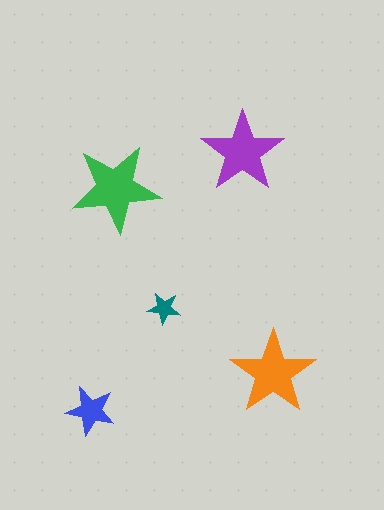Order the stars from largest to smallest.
the green one, the orange one, the purple one, the blue one, the teal one.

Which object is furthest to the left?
The blue star is leftmost.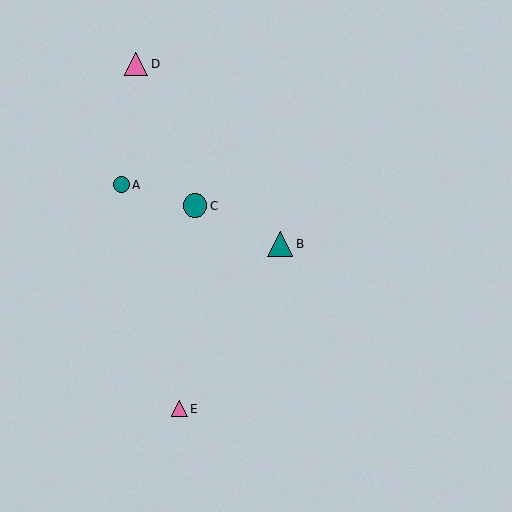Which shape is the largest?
The teal triangle (labeled B) is the largest.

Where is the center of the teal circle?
The center of the teal circle is at (195, 206).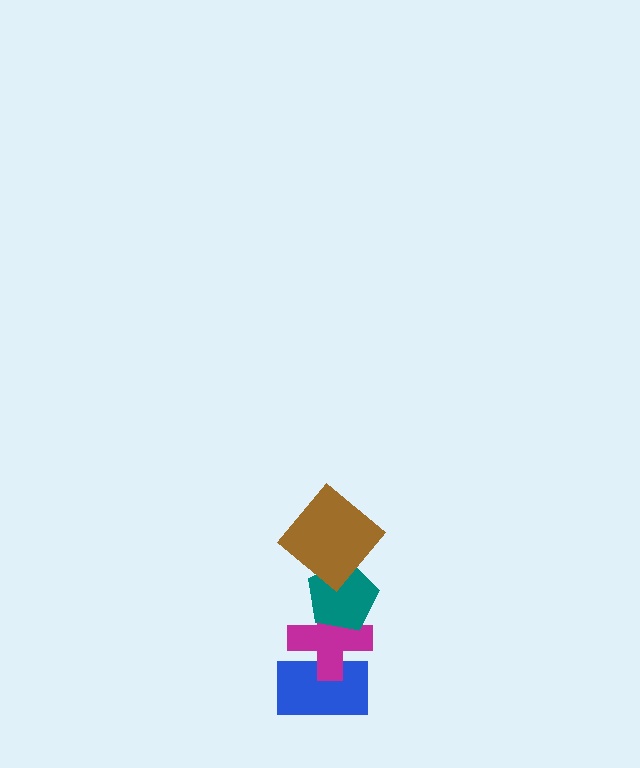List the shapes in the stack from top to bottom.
From top to bottom: the brown diamond, the teal pentagon, the magenta cross, the blue rectangle.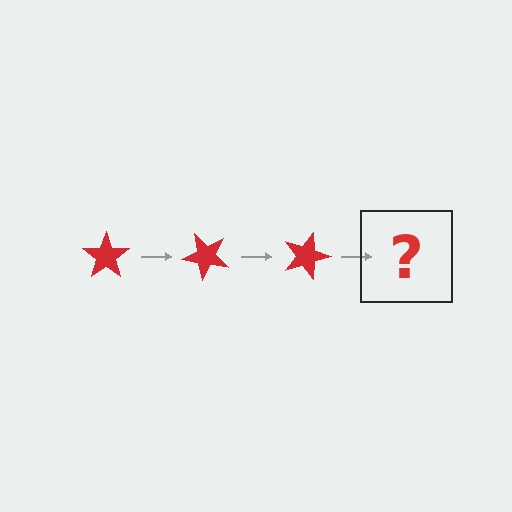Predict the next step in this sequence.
The next step is a red star rotated 135 degrees.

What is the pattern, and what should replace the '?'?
The pattern is that the star rotates 45 degrees each step. The '?' should be a red star rotated 135 degrees.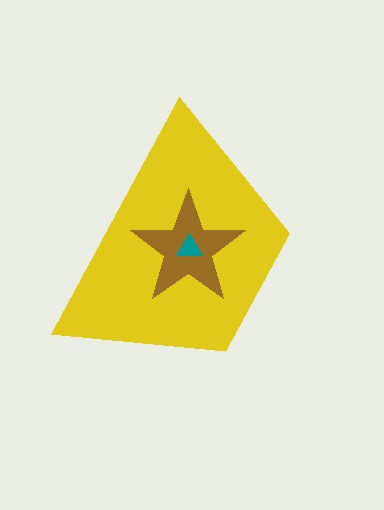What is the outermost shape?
The yellow trapezoid.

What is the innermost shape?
The teal triangle.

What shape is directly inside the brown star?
The teal triangle.